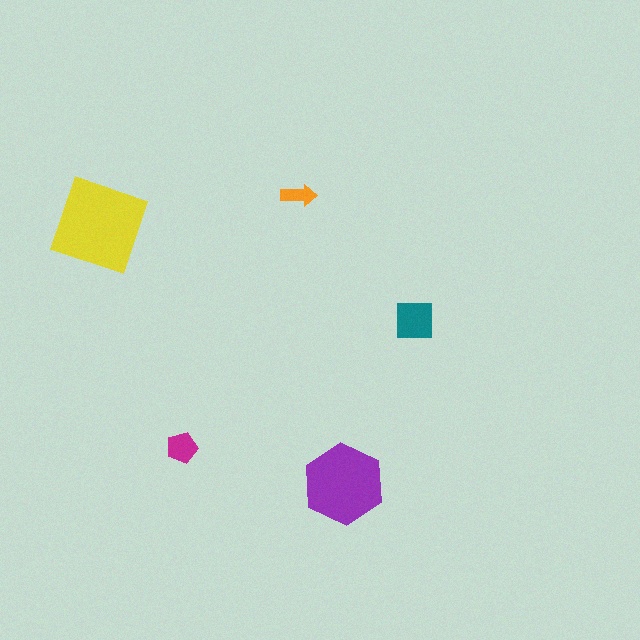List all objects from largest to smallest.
The yellow diamond, the purple hexagon, the teal square, the magenta pentagon, the orange arrow.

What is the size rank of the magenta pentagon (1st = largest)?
4th.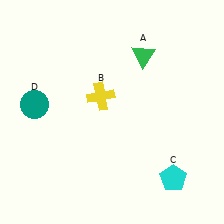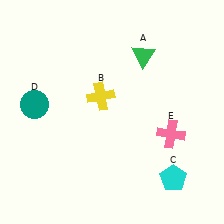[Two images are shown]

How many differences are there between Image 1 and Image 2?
There is 1 difference between the two images.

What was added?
A pink cross (E) was added in Image 2.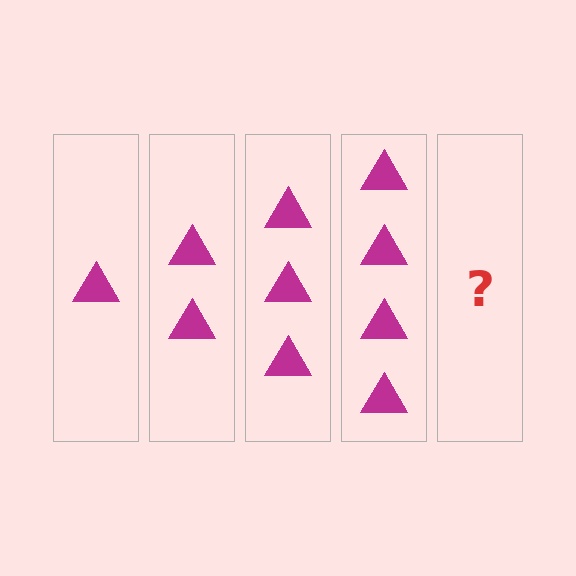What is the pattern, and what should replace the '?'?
The pattern is that each step adds one more triangle. The '?' should be 5 triangles.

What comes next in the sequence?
The next element should be 5 triangles.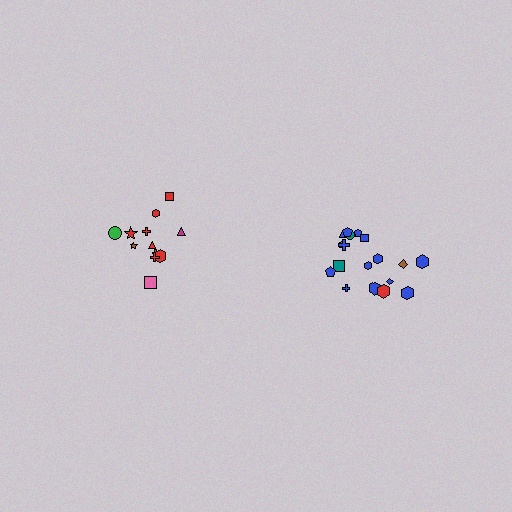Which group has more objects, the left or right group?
The right group.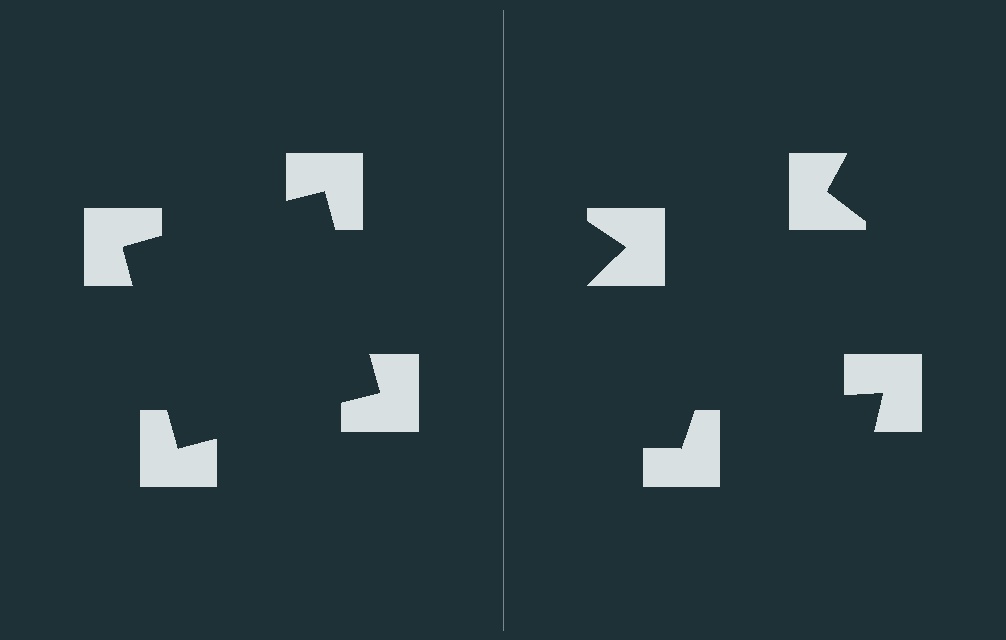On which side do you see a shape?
An illusory square appears on the left side. On the right side the wedge cuts are rotated, so no coherent shape forms.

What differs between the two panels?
The notched squares are positioned identically on both sides; only the wedge orientations differ. On the left they align to a square; on the right they are misaligned.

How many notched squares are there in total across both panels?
8 — 4 on each side.